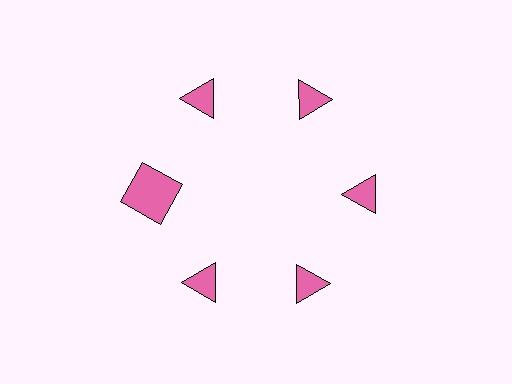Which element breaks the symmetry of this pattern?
The pink square at roughly the 9 o'clock position breaks the symmetry. All other shapes are pink triangles.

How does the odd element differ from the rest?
It has a different shape: square instead of triangle.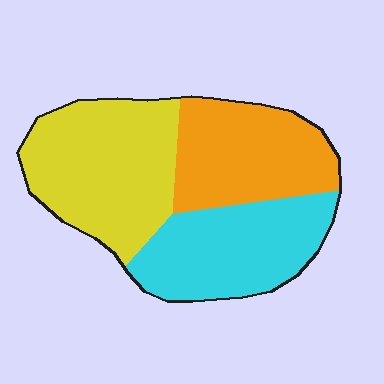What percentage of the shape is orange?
Orange covers around 30% of the shape.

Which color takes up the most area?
Yellow, at roughly 40%.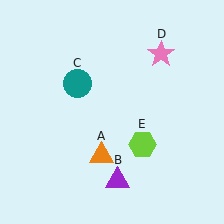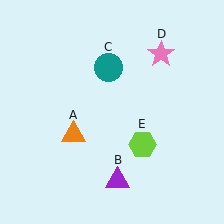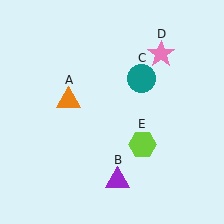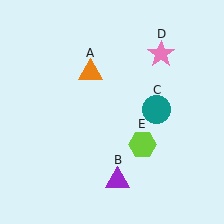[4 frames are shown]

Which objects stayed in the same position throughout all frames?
Purple triangle (object B) and pink star (object D) and lime hexagon (object E) remained stationary.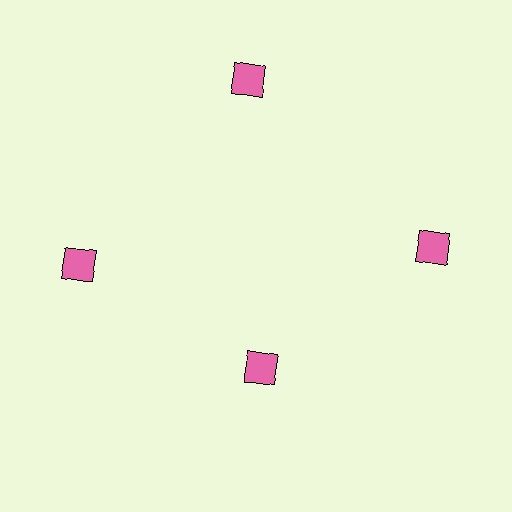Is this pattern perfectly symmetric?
No. The 4 pink diamonds are arranged in a ring, but one element near the 6 o'clock position is pulled inward toward the center, breaking the 4-fold rotational symmetry.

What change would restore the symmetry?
The symmetry would be restored by moving it outward, back onto the ring so that all 4 diamonds sit at equal angles and equal distance from the center.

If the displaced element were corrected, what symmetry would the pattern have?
It would have 4-fold rotational symmetry — the pattern would map onto itself every 90 degrees.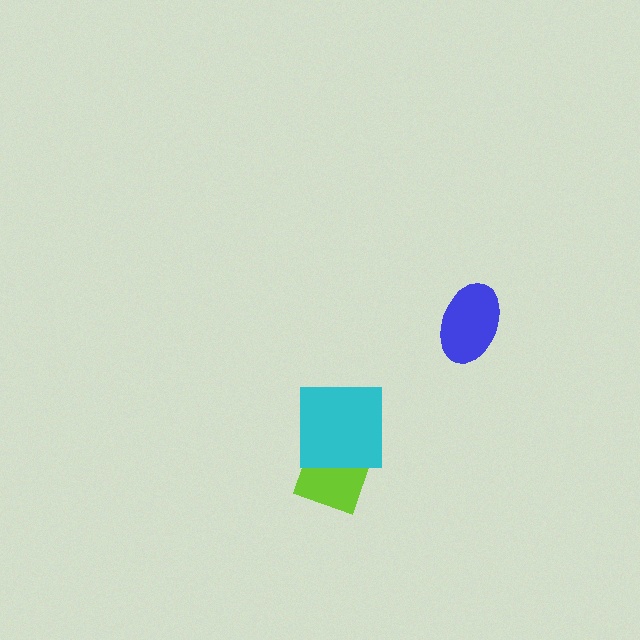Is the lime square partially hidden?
Yes, it is partially covered by another shape.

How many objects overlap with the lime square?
1 object overlaps with the lime square.